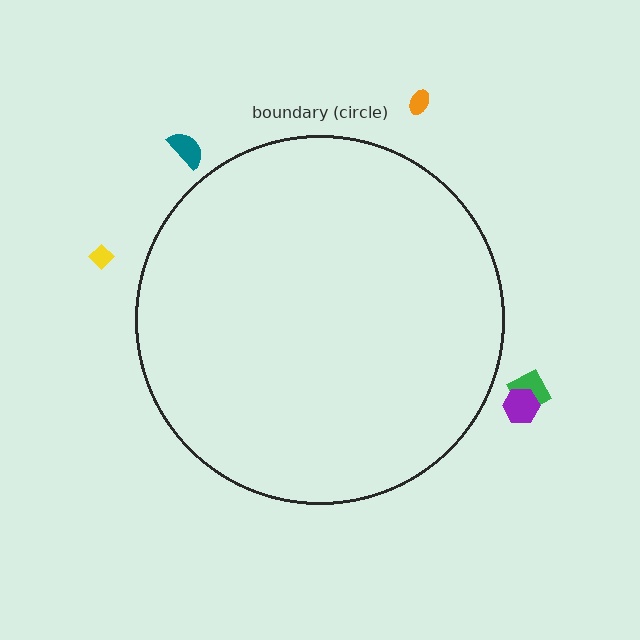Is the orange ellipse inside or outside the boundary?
Outside.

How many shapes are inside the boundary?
0 inside, 5 outside.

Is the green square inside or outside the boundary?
Outside.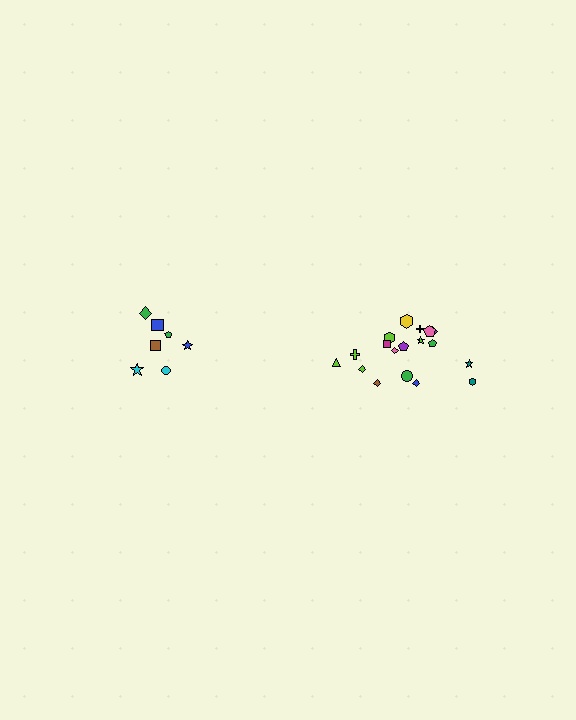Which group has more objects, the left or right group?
The right group.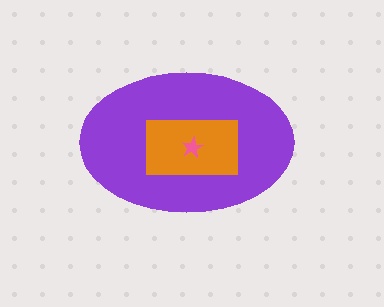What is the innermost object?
The pink star.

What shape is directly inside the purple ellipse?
The orange rectangle.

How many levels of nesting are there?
3.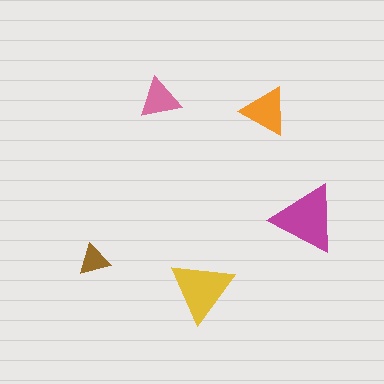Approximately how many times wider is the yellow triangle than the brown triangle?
About 2 times wider.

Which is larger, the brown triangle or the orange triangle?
The orange one.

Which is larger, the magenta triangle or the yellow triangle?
The magenta one.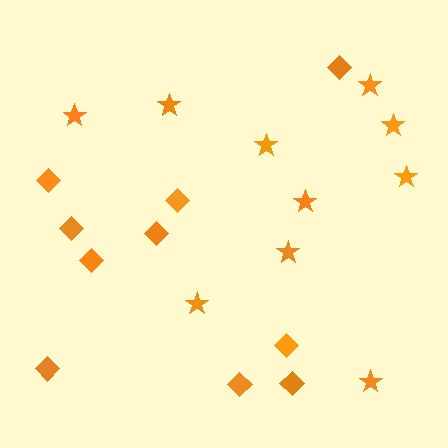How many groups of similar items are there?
There are 2 groups: one group of stars (10) and one group of diamonds (10).